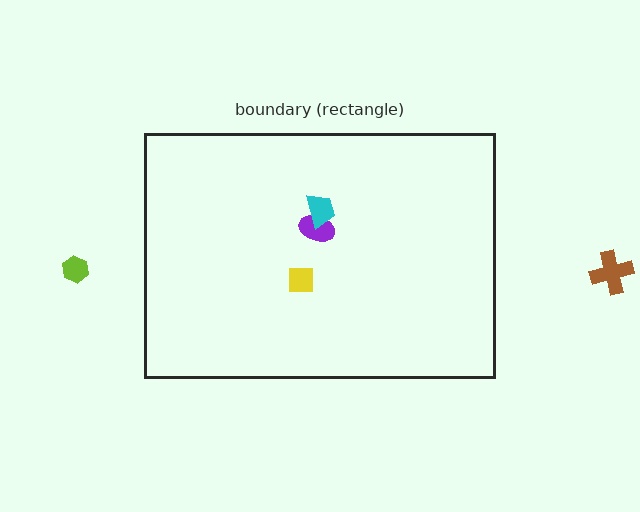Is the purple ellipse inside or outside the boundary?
Inside.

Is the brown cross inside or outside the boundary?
Outside.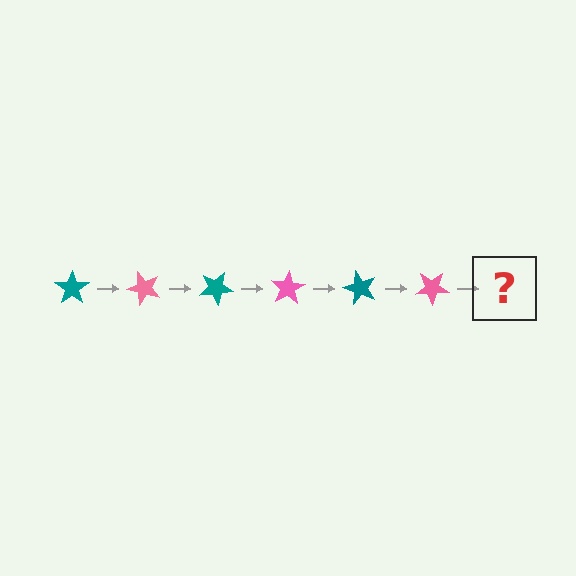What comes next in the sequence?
The next element should be a teal star, rotated 300 degrees from the start.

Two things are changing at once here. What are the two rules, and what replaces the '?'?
The two rules are that it rotates 50 degrees each step and the color cycles through teal and pink. The '?' should be a teal star, rotated 300 degrees from the start.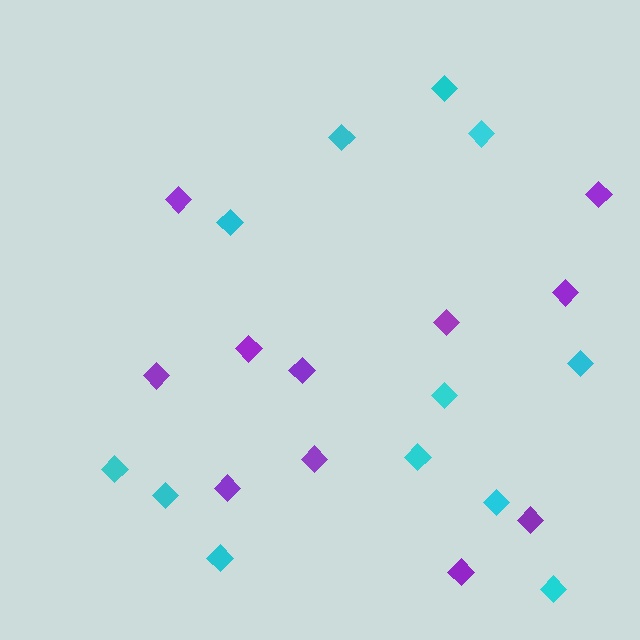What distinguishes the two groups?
There are 2 groups: one group of cyan diamonds (12) and one group of purple diamonds (11).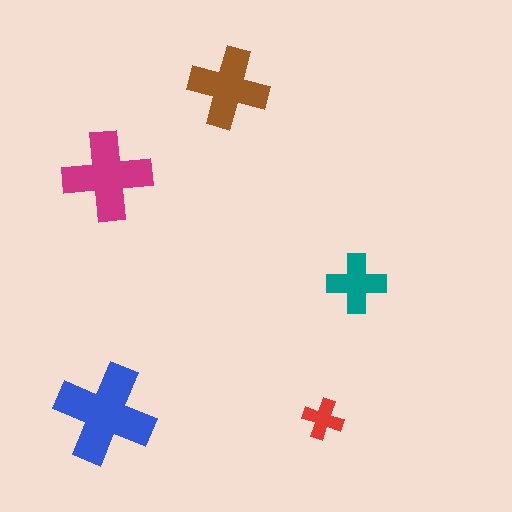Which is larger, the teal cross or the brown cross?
The brown one.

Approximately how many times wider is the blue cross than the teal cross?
About 1.5 times wider.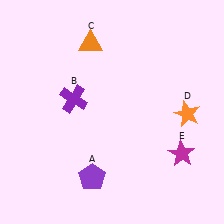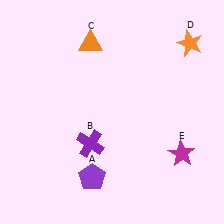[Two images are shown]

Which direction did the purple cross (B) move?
The purple cross (B) moved down.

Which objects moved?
The objects that moved are: the purple cross (B), the orange star (D).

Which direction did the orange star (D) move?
The orange star (D) moved up.